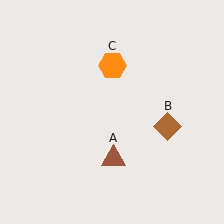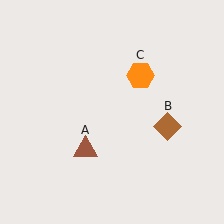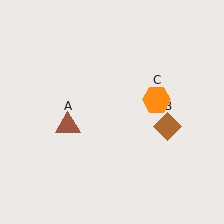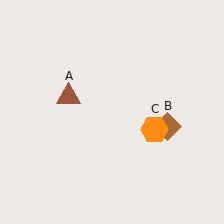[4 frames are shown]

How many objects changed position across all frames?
2 objects changed position: brown triangle (object A), orange hexagon (object C).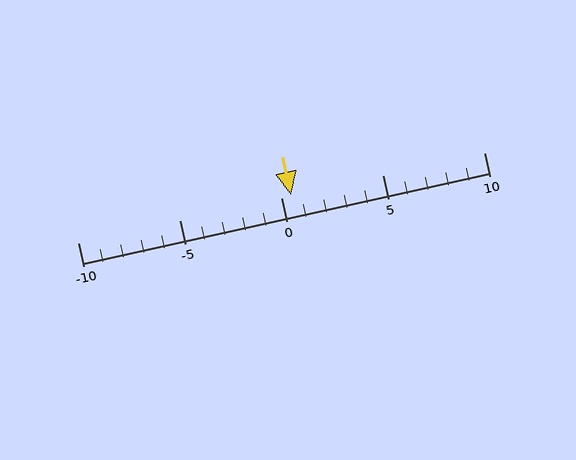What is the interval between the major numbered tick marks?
The major tick marks are spaced 5 units apart.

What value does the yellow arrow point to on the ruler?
The yellow arrow points to approximately 0.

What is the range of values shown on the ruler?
The ruler shows values from -10 to 10.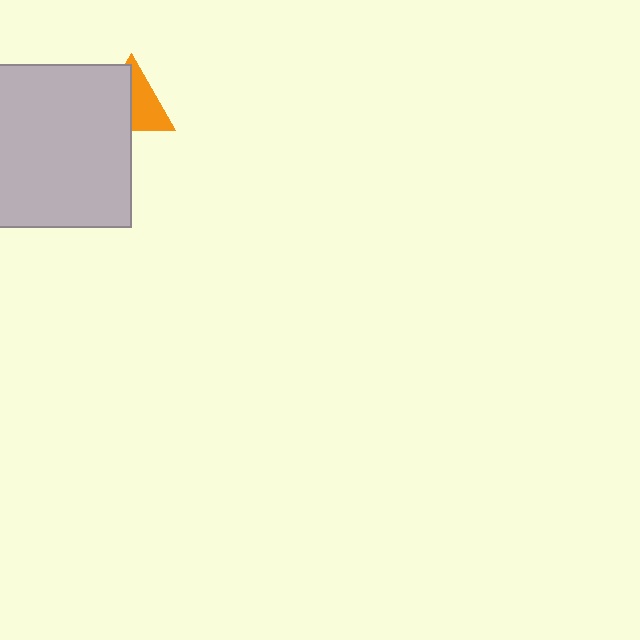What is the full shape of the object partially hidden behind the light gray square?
The partially hidden object is an orange triangle.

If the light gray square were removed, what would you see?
You would see the complete orange triangle.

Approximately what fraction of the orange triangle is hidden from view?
Roughly 49% of the orange triangle is hidden behind the light gray square.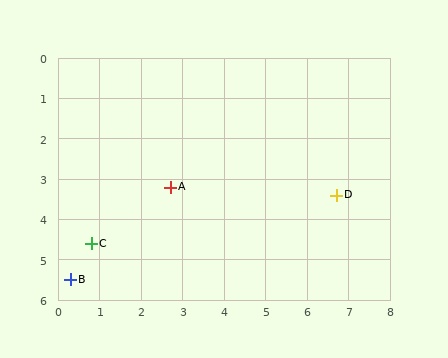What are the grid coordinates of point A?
Point A is at approximately (2.7, 3.2).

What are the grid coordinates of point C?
Point C is at approximately (0.8, 4.6).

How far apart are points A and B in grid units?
Points A and B are about 3.3 grid units apart.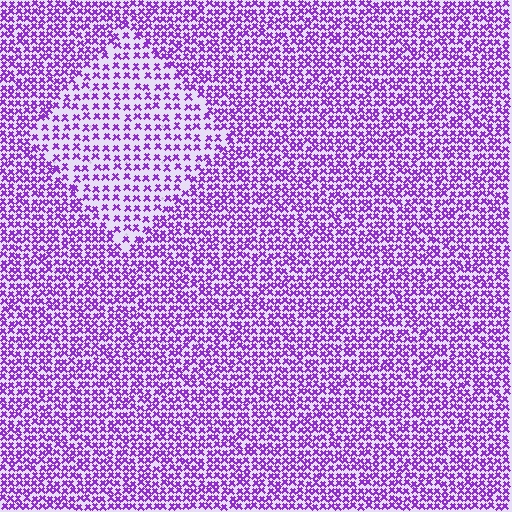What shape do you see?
I see a diamond.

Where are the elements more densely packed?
The elements are more densely packed outside the diamond boundary.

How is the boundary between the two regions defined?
The boundary is defined by a change in element density (approximately 1.8x ratio). All elements are the same color, size, and shape.